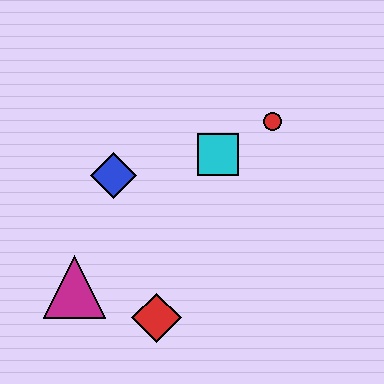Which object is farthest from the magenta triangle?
The red circle is farthest from the magenta triangle.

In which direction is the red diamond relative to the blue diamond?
The red diamond is below the blue diamond.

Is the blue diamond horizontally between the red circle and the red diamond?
No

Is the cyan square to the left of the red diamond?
No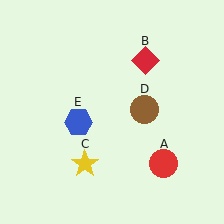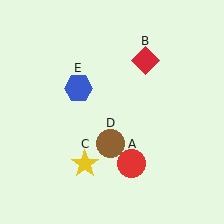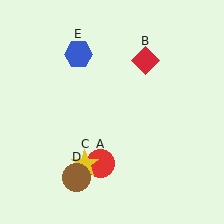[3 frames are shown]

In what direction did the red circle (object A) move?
The red circle (object A) moved left.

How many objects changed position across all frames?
3 objects changed position: red circle (object A), brown circle (object D), blue hexagon (object E).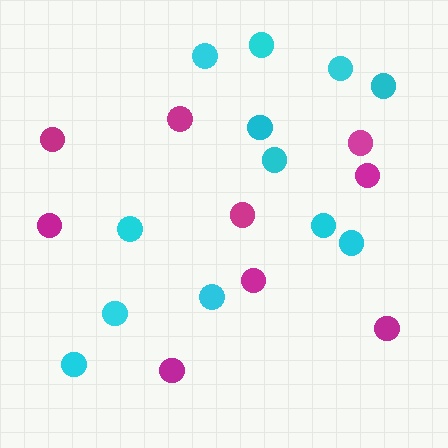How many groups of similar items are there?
There are 2 groups: one group of magenta circles (9) and one group of cyan circles (12).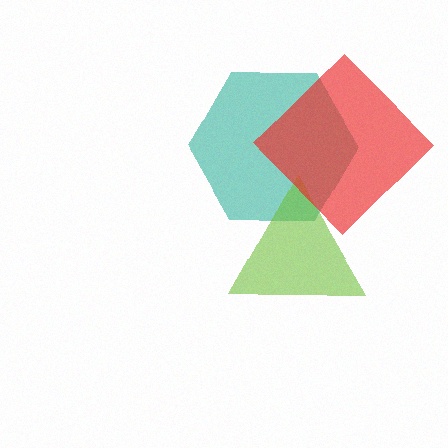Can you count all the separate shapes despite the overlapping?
Yes, there are 3 separate shapes.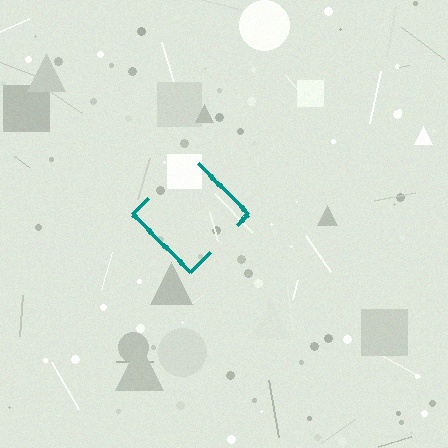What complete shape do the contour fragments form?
The contour fragments form a diamond.